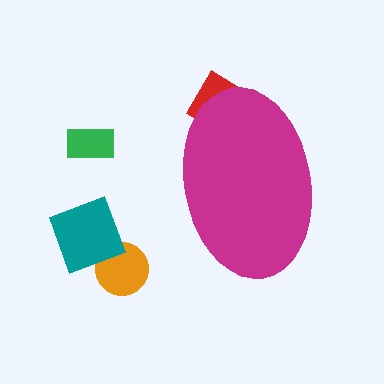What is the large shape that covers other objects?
A magenta ellipse.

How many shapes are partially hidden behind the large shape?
1 shape is partially hidden.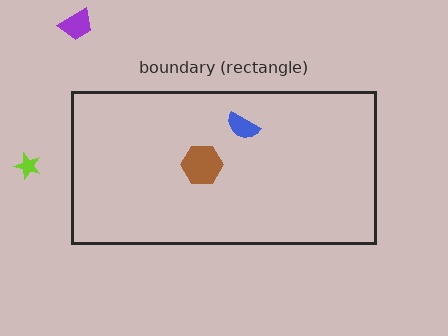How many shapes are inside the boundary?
2 inside, 2 outside.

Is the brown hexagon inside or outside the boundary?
Inside.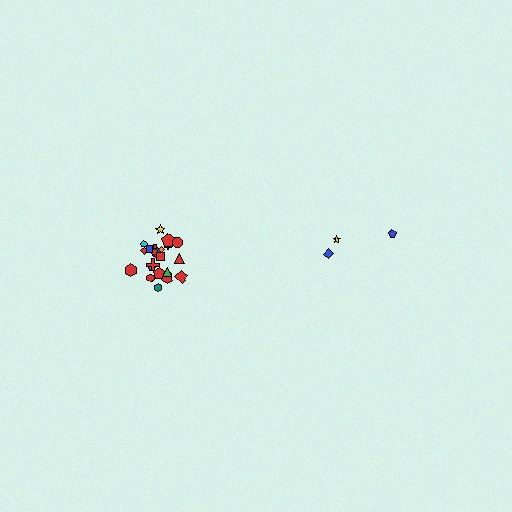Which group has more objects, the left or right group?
The left group.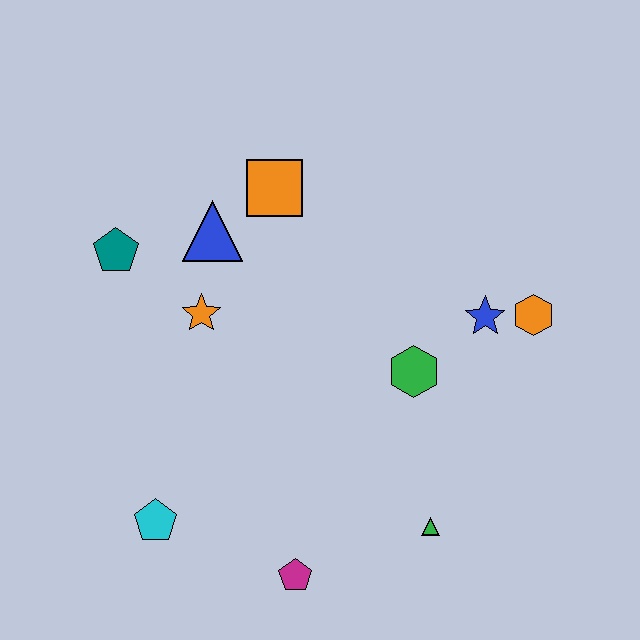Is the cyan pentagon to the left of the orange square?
Yes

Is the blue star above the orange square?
No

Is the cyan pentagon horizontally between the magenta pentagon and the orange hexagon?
No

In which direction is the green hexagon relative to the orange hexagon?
The green hexagon is to the left of the orange hexagon.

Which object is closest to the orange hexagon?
The blue star is closest to the orange hexagon.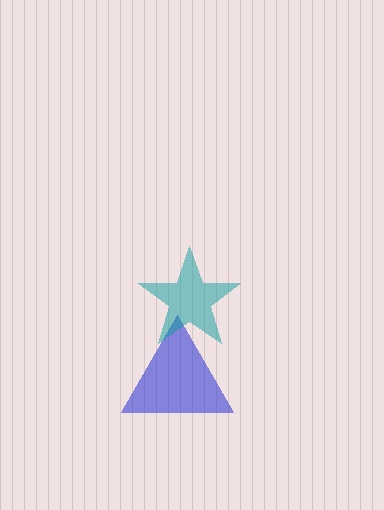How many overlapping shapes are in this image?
There are 2 overlapping shapes in the image.